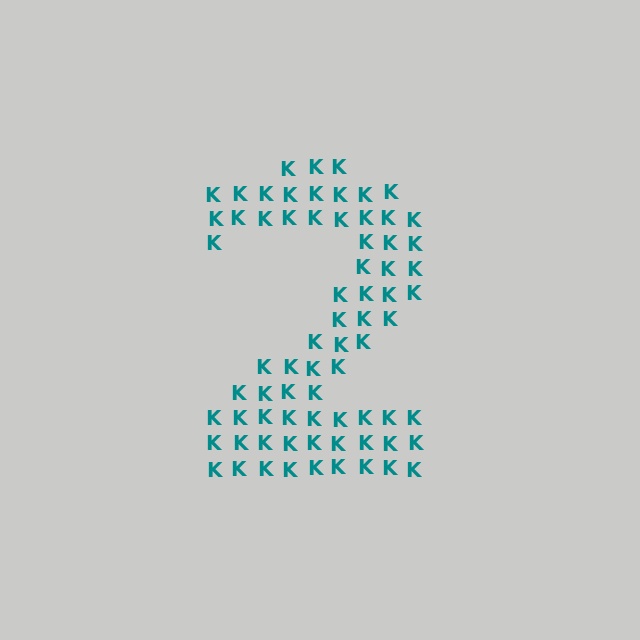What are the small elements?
The small elements are letter K's.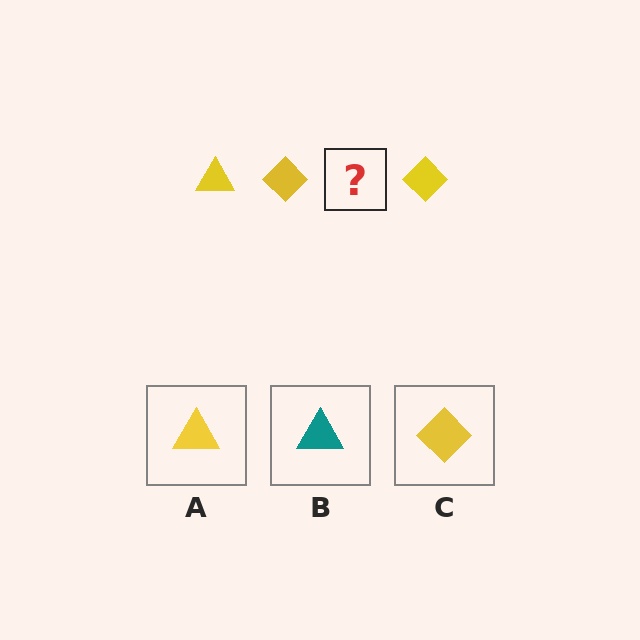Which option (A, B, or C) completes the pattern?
A.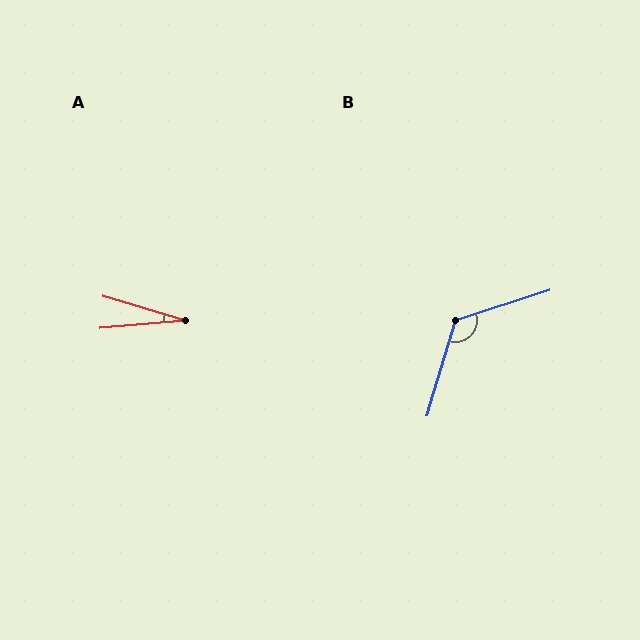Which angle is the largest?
B, at approximately 125 degrees.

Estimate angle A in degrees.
Approximately 22 degrees.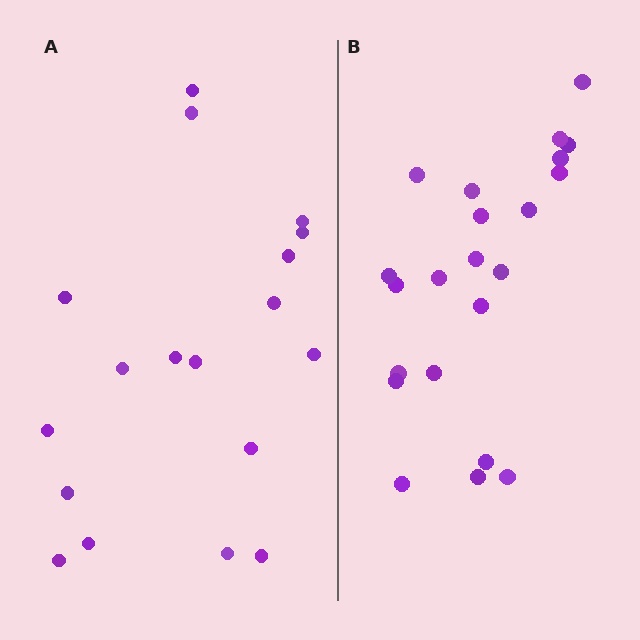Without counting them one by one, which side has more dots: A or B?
Region B (the right region) has more dots.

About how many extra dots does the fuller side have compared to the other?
Region B has about 4 more dots than region A.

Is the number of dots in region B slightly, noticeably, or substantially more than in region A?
Region B has only slightly more — the two regions are fairly close. The ratio is roughly 1.2 to 1.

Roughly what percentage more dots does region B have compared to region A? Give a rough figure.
About 20% more.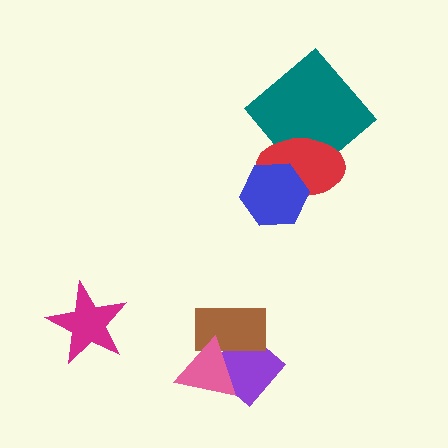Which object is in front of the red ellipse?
The blue hexagon is in front of the red ellipse.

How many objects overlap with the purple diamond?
2 objects overlap with the purple diamond.